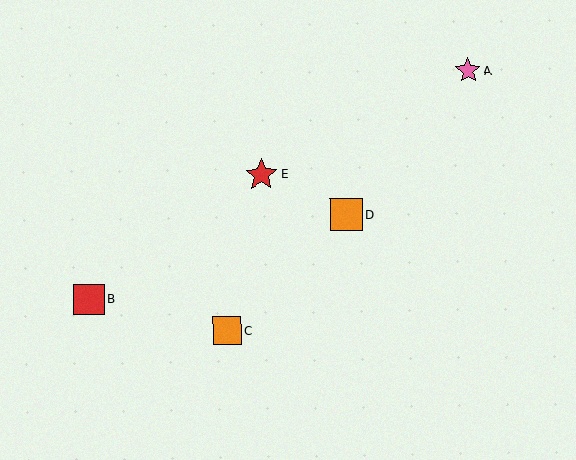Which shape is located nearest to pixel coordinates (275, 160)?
The red star (labeled E) at (262, 175) is nearest to that location.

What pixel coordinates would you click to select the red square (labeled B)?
Click at (89, 299) to select the red square B.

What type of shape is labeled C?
Shape C is an orange square.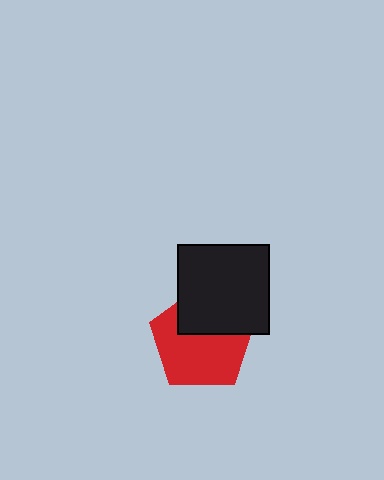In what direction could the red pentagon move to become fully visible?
The red pentagon could move down. That would shift it out from behind the black rectangle entirely.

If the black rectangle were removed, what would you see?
You would see the complete red pentagon.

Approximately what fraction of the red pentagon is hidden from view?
Roughly 36% of the red pentagon is hidden behind the black rectangle.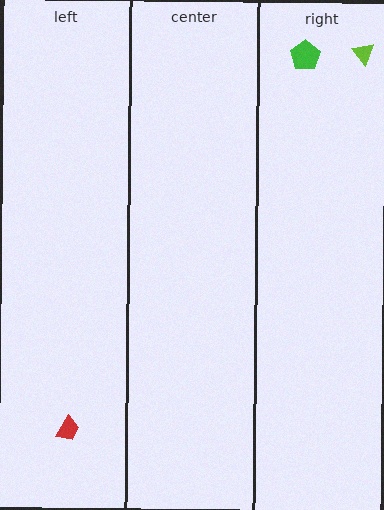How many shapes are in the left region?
1.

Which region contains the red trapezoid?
The left region.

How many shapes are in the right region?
2.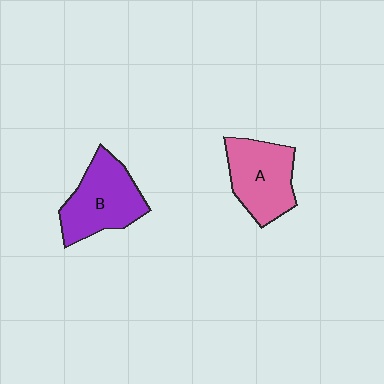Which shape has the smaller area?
Shape A (pink).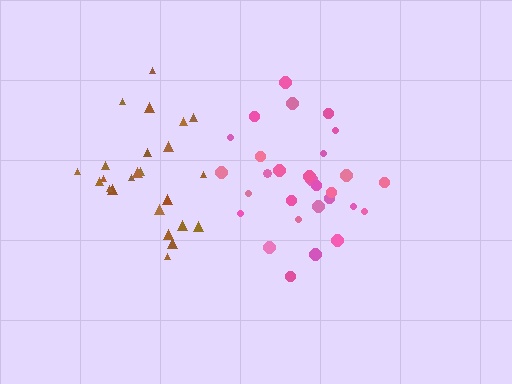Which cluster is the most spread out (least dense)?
Pink.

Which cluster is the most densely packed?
Brown.